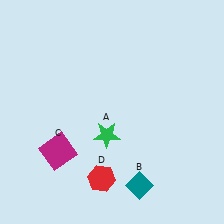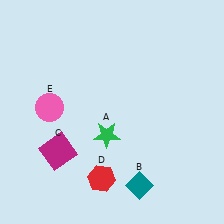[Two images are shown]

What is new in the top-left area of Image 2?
A pink circle (E) was added in the top-left area of Image 2.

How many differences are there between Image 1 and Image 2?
There is 1 difference between the two images.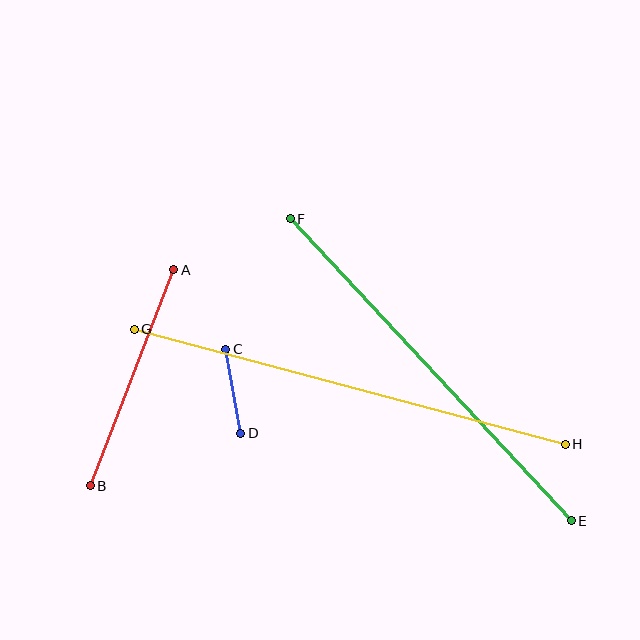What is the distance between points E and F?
The distance is approximately 413 pixels.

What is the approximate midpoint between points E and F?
The midpoint is at approximately (431, 370) pixels.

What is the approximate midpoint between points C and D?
The midpoint is at approximately (233, 391) pixels.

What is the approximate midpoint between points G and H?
The midpoint is at approximately (350, 387) pixels.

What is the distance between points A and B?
The distance is approximately 231 pixels.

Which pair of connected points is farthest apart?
Points G and H are farthest apart.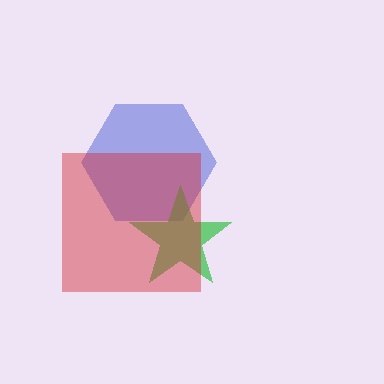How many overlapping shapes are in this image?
There are 3 overlapping shapes in the image.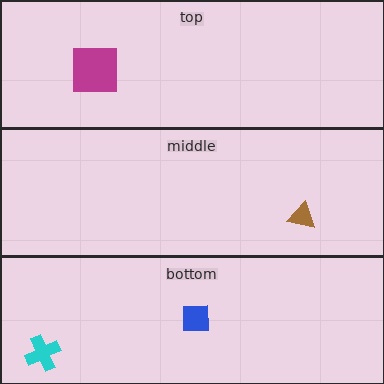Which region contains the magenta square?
The top region.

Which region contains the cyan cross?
The bottom region.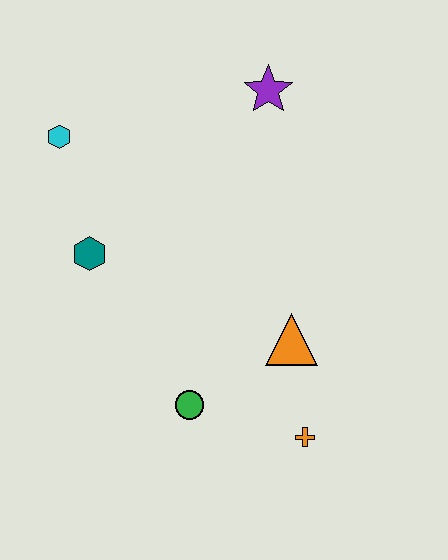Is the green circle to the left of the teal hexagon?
No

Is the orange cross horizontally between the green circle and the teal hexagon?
No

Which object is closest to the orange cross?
The orange triangle is closest to the orange cross.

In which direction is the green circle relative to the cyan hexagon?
The green circle is below the cyan hexagon.